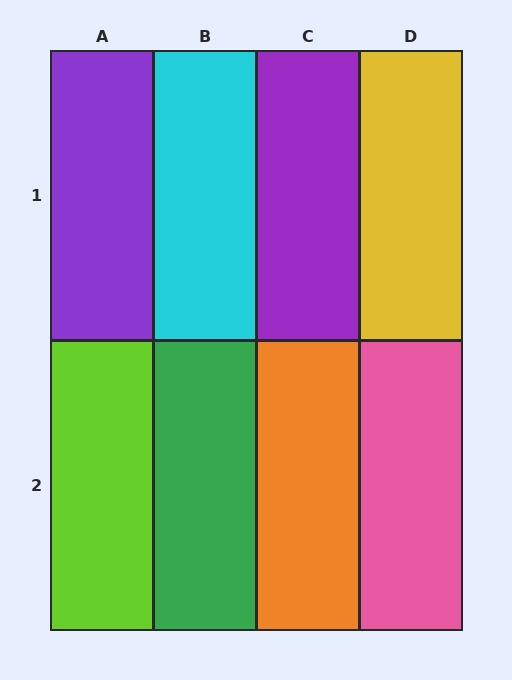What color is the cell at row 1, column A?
Purple.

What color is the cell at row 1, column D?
Yellow.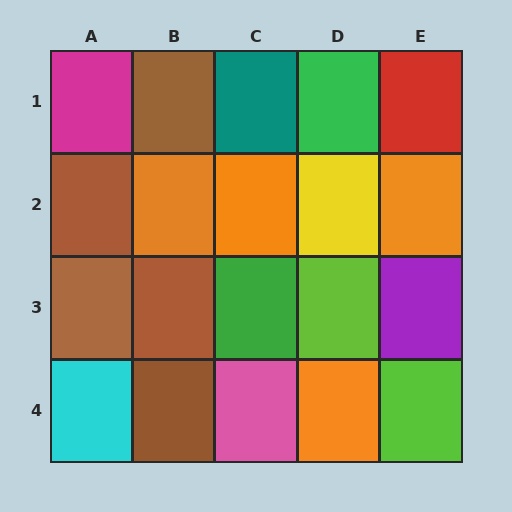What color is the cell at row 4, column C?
Pink.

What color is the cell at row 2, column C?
Orange.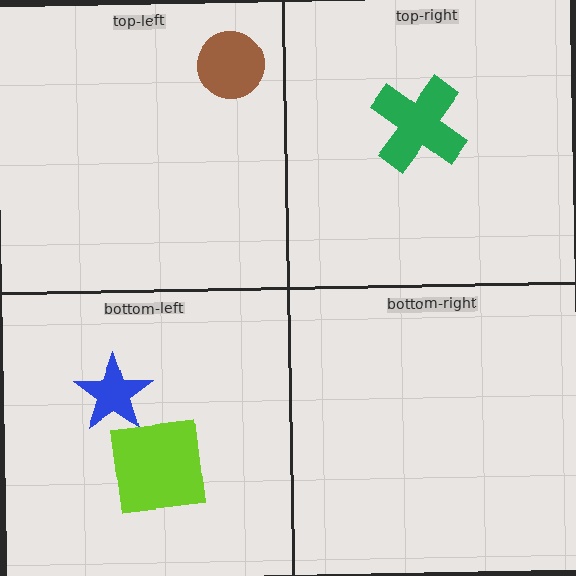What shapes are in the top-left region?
The brown circle.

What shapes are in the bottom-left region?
The blue star, the lime square.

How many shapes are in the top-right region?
1.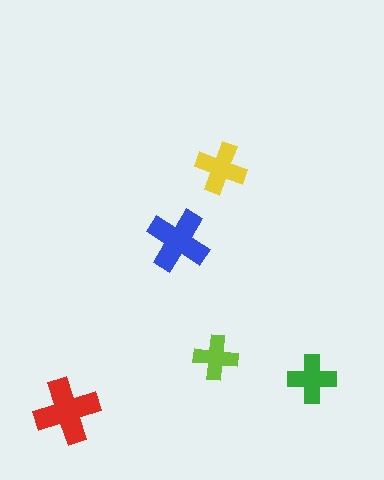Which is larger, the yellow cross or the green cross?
The yellow one.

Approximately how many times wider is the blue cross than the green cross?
About 1.5 times wider.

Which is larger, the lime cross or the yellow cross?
The yellow one.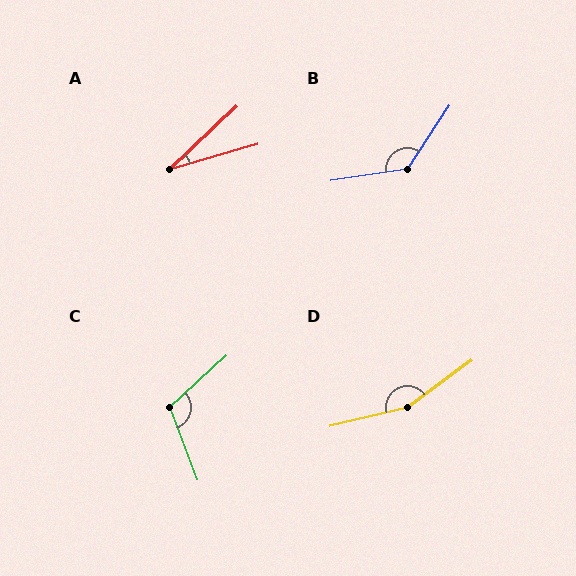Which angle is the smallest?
A, at approximately 27 degrees.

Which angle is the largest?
D, at approximately 157 degrees.